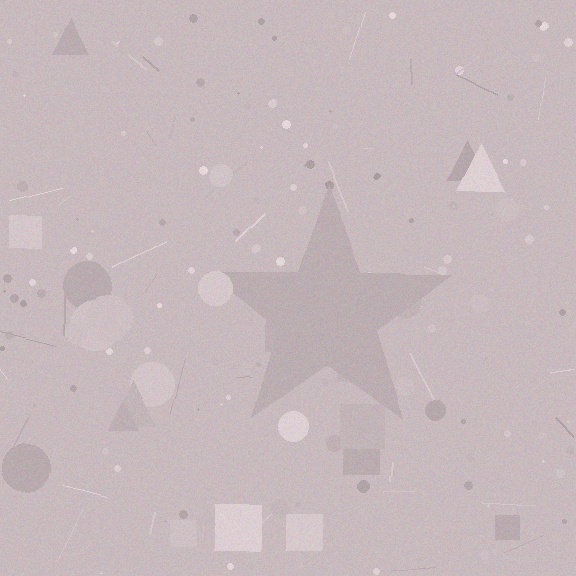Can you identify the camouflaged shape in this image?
The camouflaged shape is a star.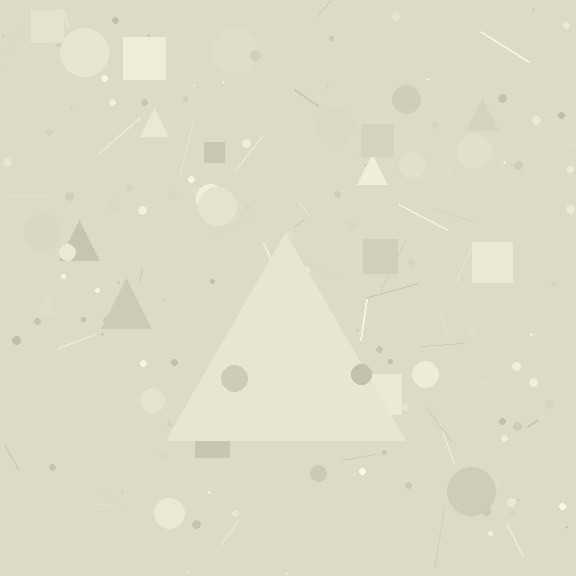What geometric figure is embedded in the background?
A triangle is embedded in the background.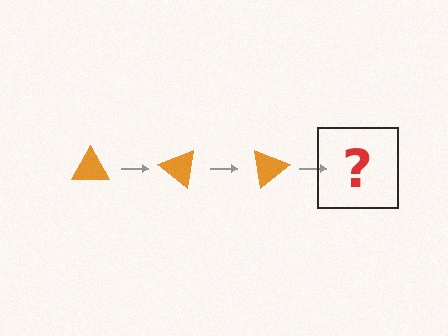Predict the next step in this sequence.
The next step is an orange triangle rotated 120 degrees.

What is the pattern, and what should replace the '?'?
The pattern is that the triangle rotates 40 degrees each step. The '?' should be an orange triangle rotated 120 degrees.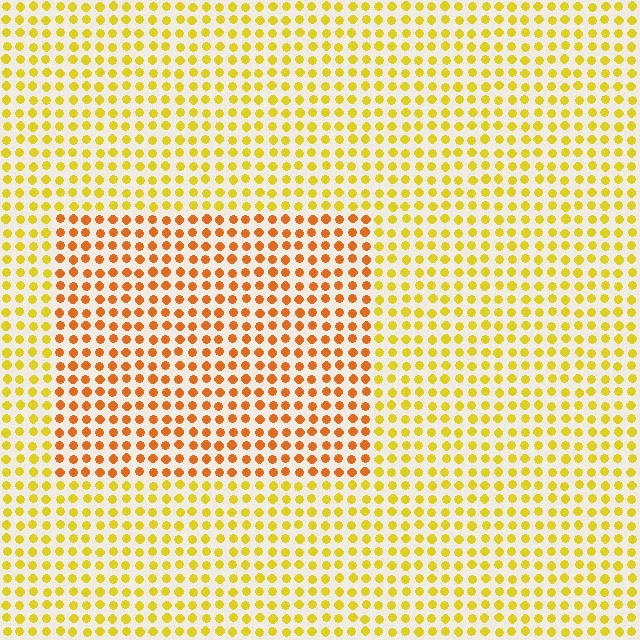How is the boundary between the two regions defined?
The boundary is defined purely by a slight shift in hue (about 32 degrees). Spacing, size, and orientation are identical on both sides.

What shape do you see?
I see a rectangle.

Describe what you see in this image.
The image is filled with small yellow elements in a uniform arrangement. A rectangle-shaped region is visible where the elements are tinted to a slightly different hue, forming a subtle color boundary.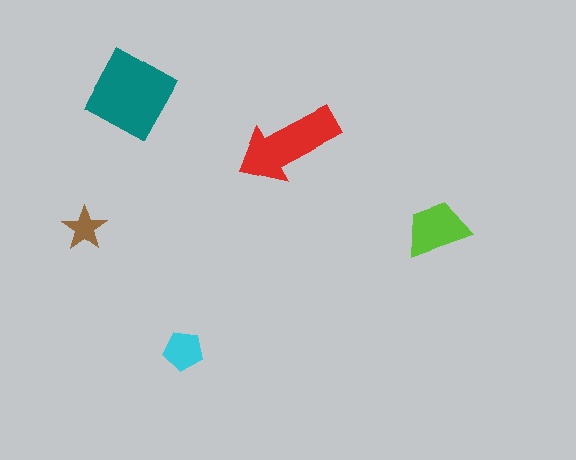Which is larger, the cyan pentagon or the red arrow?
The red arrow.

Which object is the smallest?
The brown star.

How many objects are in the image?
There are 5 objects in the image.